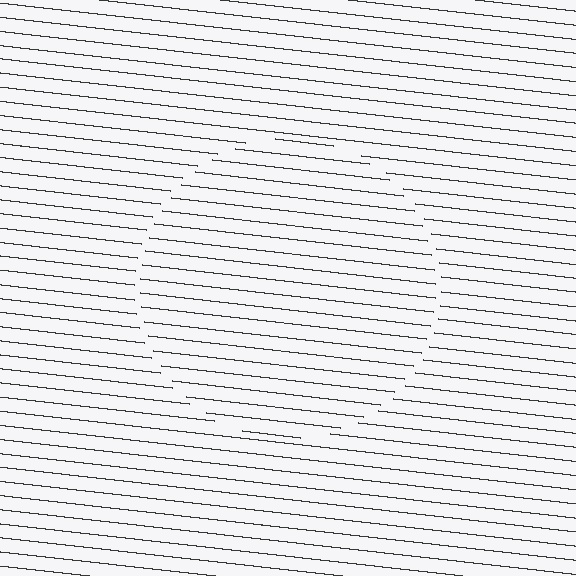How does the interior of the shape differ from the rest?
The interior of the shape contains the same grating, shifted by half a period — the contour is defined by the phase discontinuity where line-ends from the inner and outer gratings abut.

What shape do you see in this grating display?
An illusory circle. The interior of the shape contains the same grating, shifted by half a period — the contour is defined by the phase discontinuity where line-ends from the inner and outer gratings abut.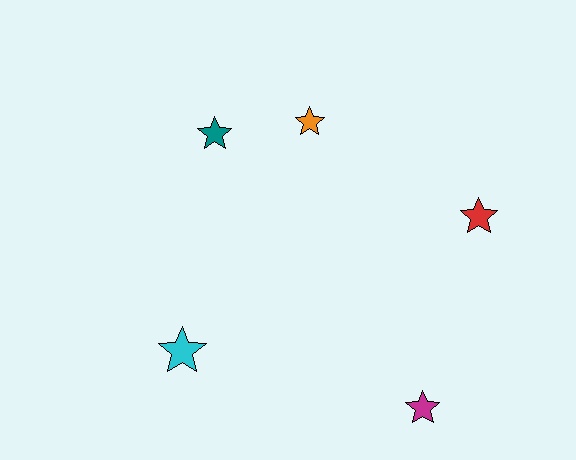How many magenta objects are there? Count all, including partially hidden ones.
There is 1 magenta object.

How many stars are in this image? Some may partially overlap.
There are 5 stars.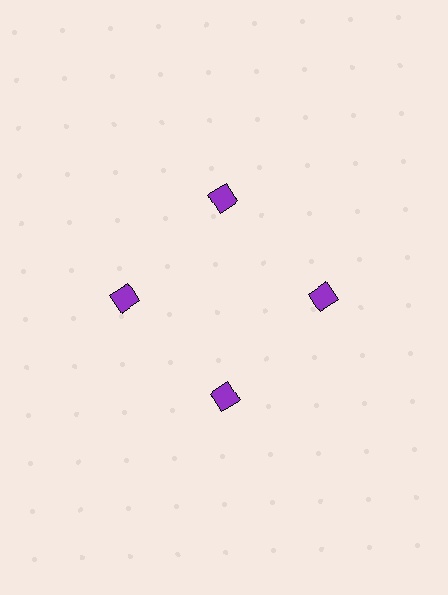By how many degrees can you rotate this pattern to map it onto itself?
The pattern maps onto itself every 90 degrees of rotation.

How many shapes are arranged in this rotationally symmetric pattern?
There are 4 shapes, arranged in 4 groups of 1.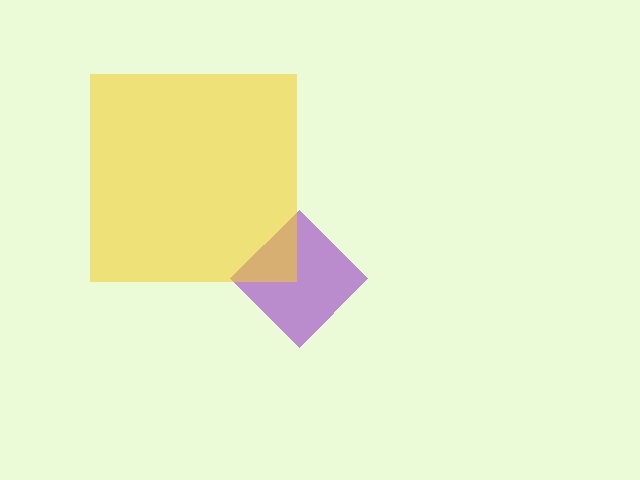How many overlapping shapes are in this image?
There are 2 overlapping shapes in the image.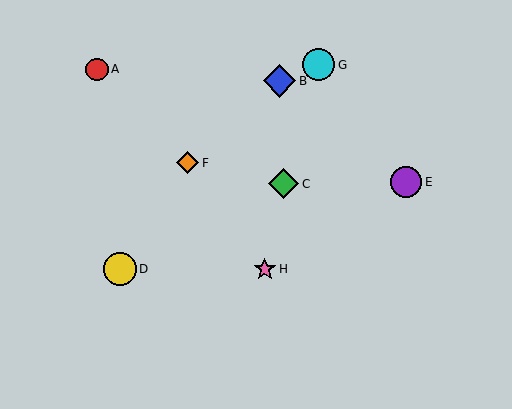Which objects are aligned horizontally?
Objects D, H are aligned horizontally.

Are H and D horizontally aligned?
Yes, both are at y≈269.